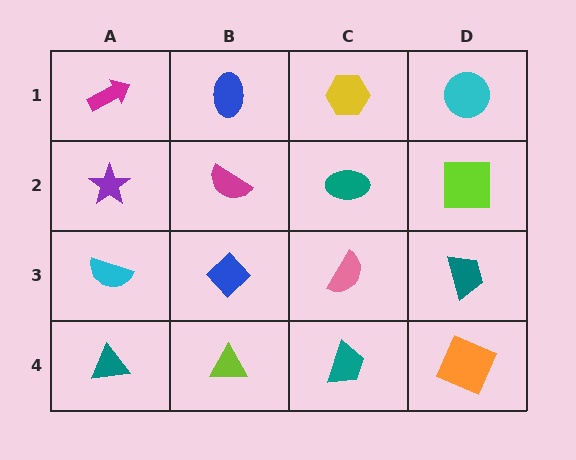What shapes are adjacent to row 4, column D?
A teal trapezoid (row 3, column D), a teal trapezoid (row 4, column C).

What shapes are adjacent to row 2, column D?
A cyan circle (row 1, column D), a teal trapezoid (row 3, column D), a teal ellipse (row 2, column C).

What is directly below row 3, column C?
A teal trapezoid.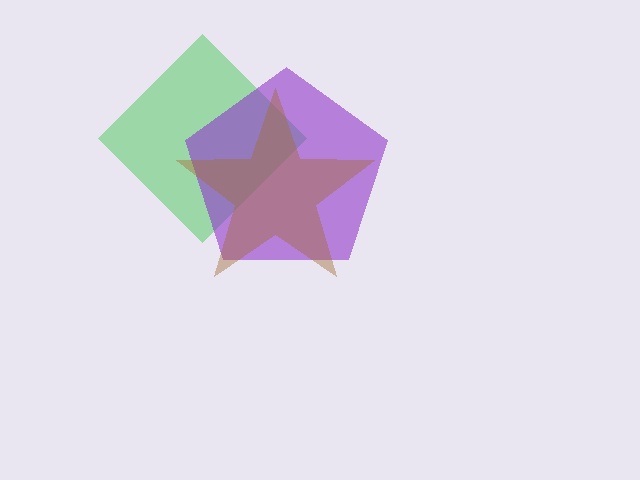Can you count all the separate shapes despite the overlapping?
Yes, there are 3 separate shapes.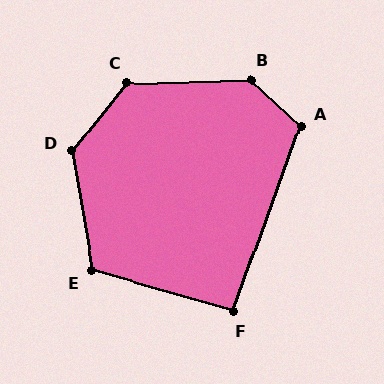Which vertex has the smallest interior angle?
F, at approximately 94 degrees.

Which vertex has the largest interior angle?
B, at approximately 135 degrees.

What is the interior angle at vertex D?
Approximately 132 degrees (obtuse).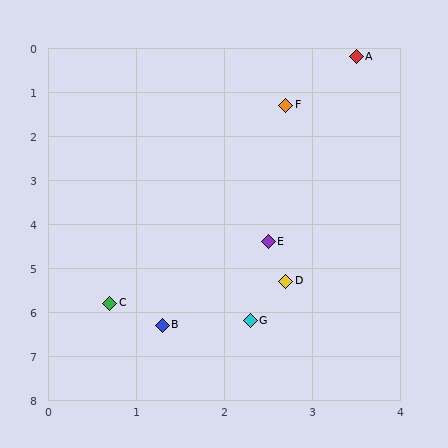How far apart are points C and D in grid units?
Points C and D are about 2.1 grid units apart.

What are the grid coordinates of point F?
Point F is at approximately (2.7, 1.3).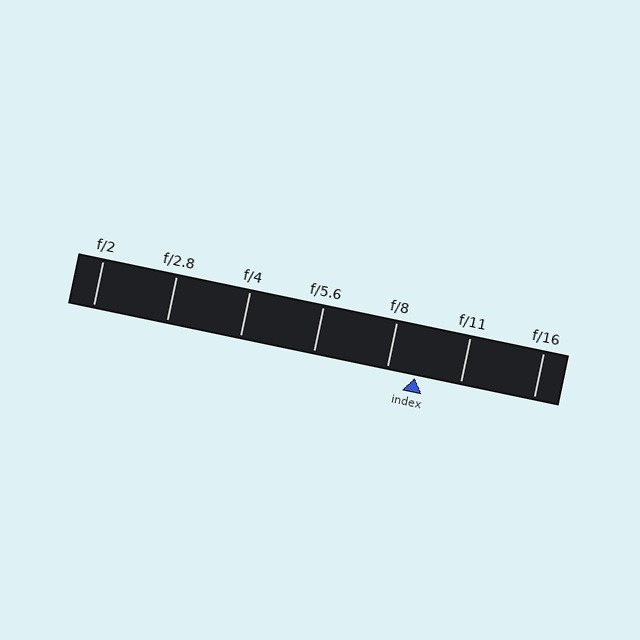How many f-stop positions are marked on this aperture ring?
There are 7 f-stop positions marked.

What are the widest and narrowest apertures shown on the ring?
The widest aperture shown is f/2 and the narrowest is f/16.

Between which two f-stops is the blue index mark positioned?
The index mark is between f/8 and f/11.